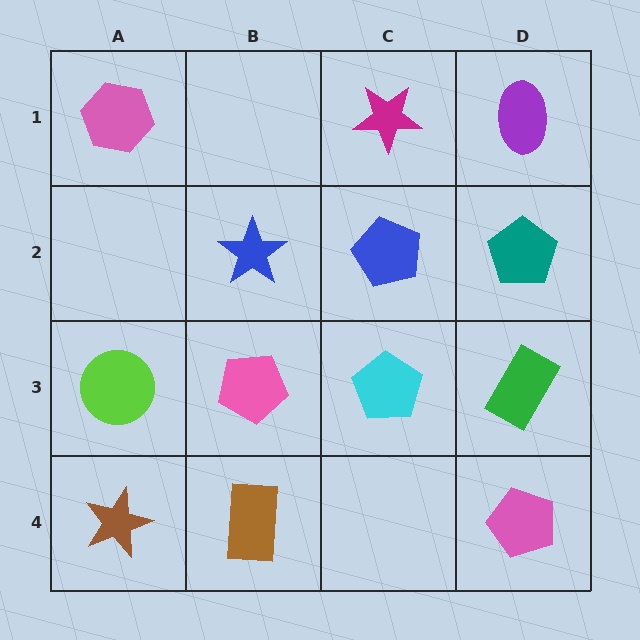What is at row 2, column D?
A teal pentagon.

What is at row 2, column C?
A blue pentagon.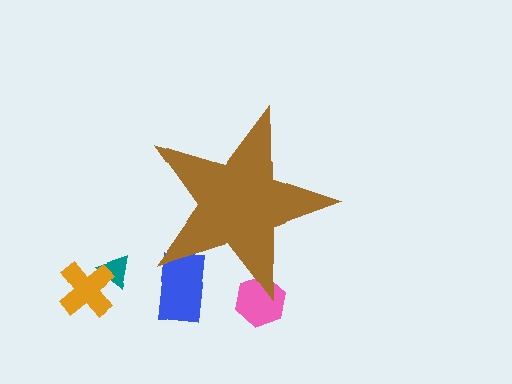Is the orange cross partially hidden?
No, the orange cross is fully visible.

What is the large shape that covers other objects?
A brown star.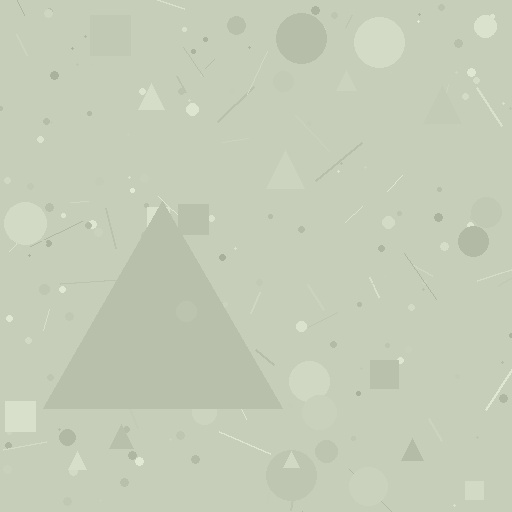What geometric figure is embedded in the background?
A triangle is embedded in the background.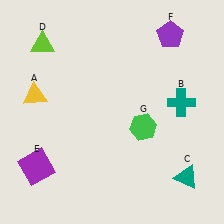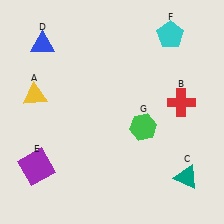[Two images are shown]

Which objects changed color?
B changed from teal to red. D changed from lime to blue. F changed from purple to cyan.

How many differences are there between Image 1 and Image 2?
There are 3 differences between the two images.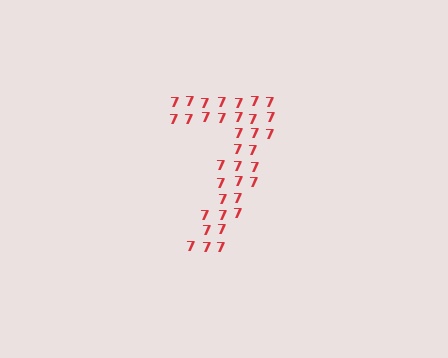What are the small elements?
The small elements are digit 7's.